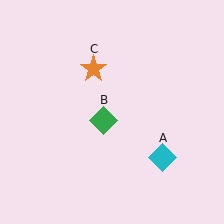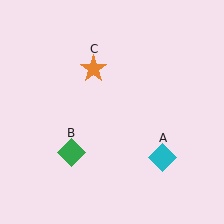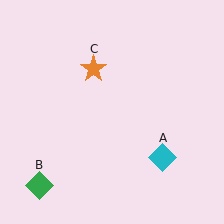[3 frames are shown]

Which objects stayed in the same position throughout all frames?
Cyan diamond (object A) and orange star (object C) remained stationary.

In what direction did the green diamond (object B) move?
The green diamond (object B) moved down and to the left.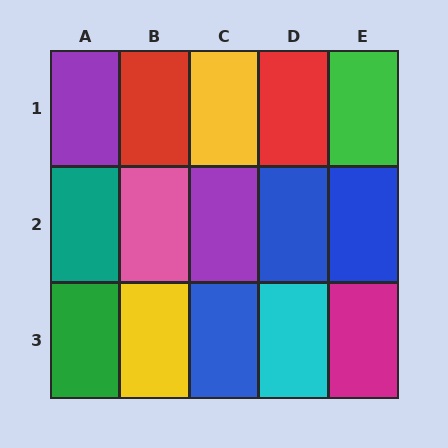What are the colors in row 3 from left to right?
Green, yellow, blue, cyan, magenta.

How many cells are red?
2 cells are red.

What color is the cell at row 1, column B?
Red.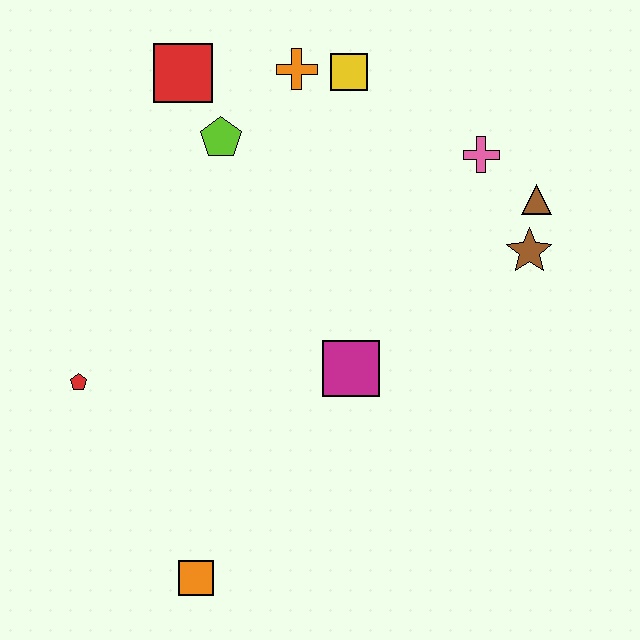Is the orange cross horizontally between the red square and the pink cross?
Yes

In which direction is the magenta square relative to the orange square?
The magenta square is above the orange square.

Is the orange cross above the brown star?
Yes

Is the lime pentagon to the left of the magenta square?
Yes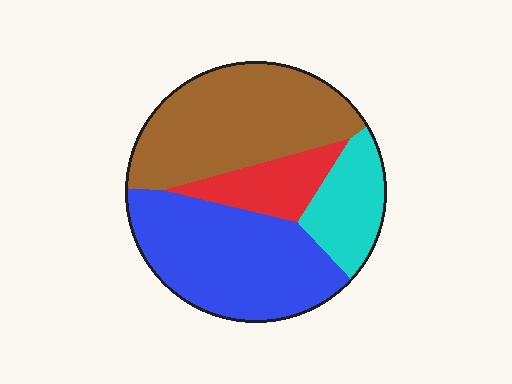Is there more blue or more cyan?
Blue.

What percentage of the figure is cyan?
Cyan takes up about one sixth (1/6) of the figure.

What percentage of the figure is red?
Red covers roughly 10% of the figure.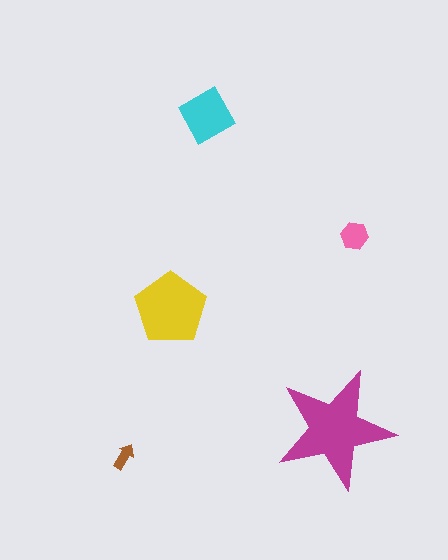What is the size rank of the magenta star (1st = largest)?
1st.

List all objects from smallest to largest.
The brown arrow, the pink hexagon, the cyan square, the yellow pentagon, the magenta star.